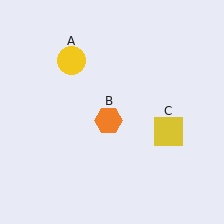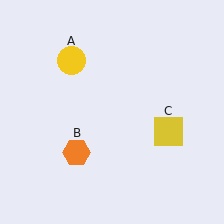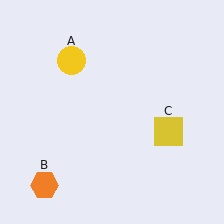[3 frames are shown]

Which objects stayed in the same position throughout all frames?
Yellow circle (object A) and yellow square (object C) remained stationary.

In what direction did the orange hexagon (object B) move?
The orange hexagon (object B) moved down and to the left.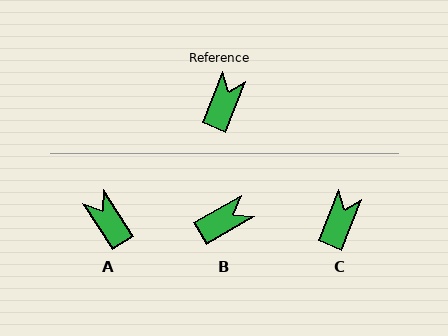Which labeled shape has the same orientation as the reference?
C.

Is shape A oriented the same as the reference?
No, it is off by about 54 degrees.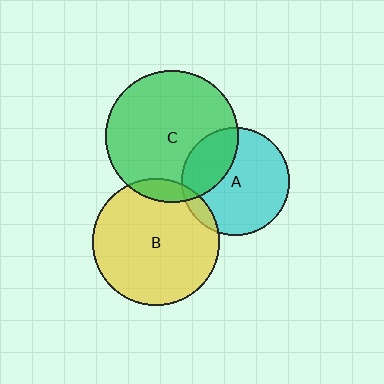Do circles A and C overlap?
Yes.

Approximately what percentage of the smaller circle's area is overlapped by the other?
Approximately 30%.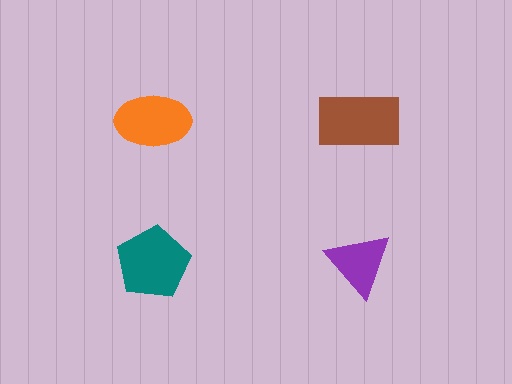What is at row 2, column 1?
A teal pentagon.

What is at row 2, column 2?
A purple triangle.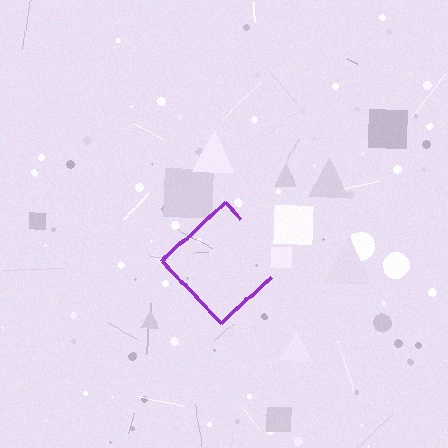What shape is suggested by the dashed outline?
The dashed outline suggests a diamond.